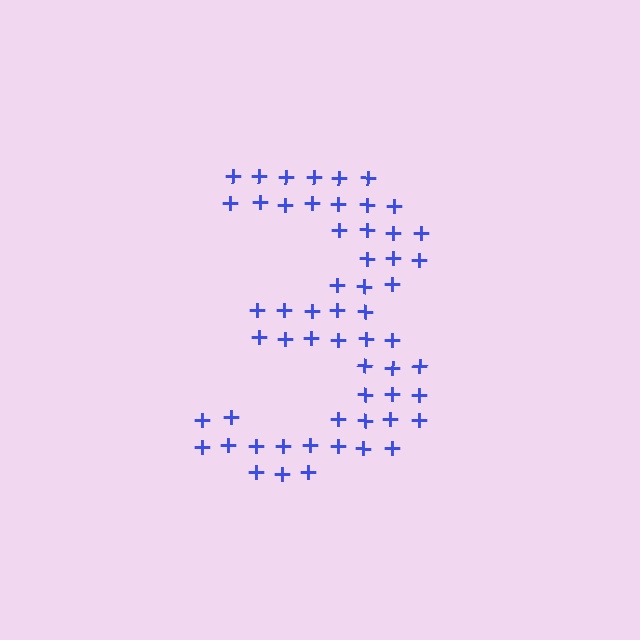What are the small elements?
The small elements are plus signs.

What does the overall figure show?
The overall figure shows the digit 3.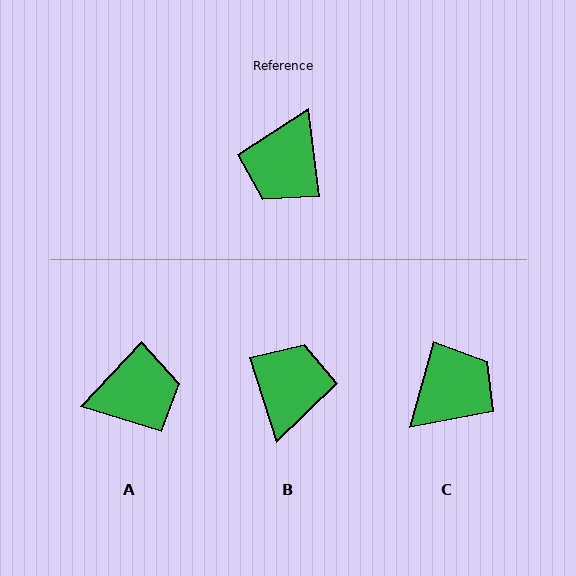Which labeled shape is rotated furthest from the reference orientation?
B, about 169 degrees away.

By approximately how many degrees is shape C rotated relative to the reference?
Approximately 157 degrees counter-clockwise.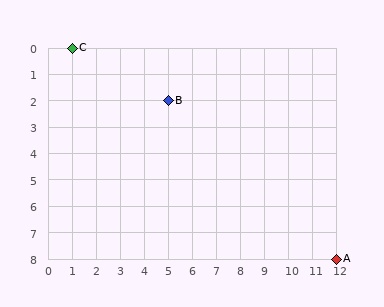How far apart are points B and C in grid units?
Points B and C are 4 columns and 2 rows apart (about 4.5 grid units diagonally).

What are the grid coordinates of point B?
Point B is at grid coordinates (5, 2).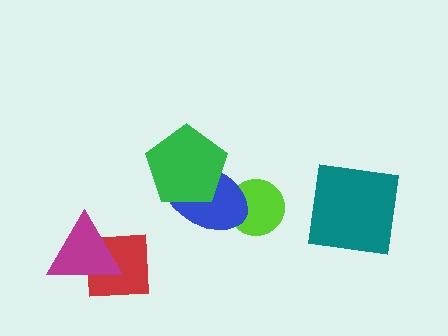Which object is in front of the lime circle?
The blue ellipse is in front of the lime circle.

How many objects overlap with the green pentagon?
1 object overlaps with the green pentagon.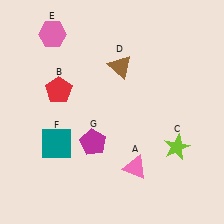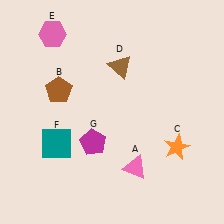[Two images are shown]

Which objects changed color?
B changed from red to brown. C changed from lime to orange.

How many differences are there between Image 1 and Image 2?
There are 2 differences between the two images.